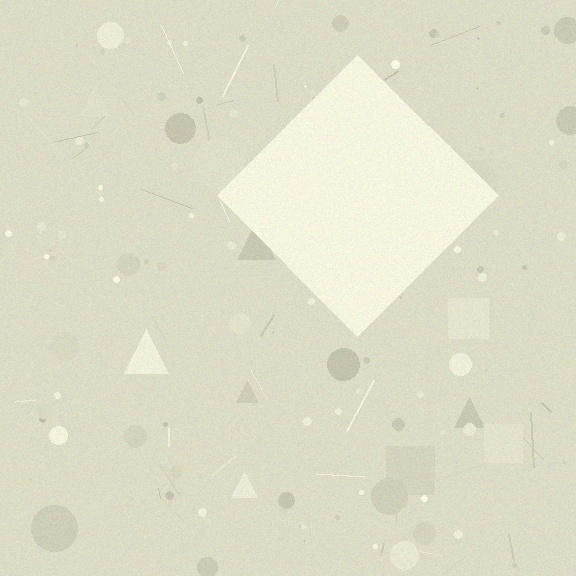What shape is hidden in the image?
A diamond is hidden in the image.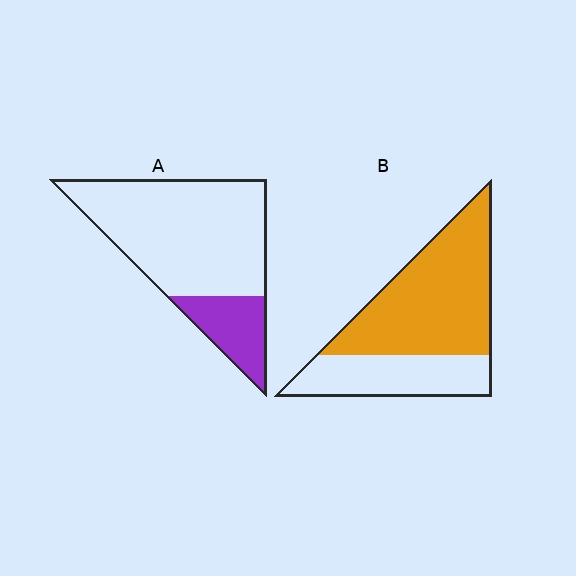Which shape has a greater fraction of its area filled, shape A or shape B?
Shape B.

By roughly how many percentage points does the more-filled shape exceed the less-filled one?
By roughly 45 percentage points (B over A).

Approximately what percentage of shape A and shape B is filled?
A is approximately 20% and B is approximately 65%.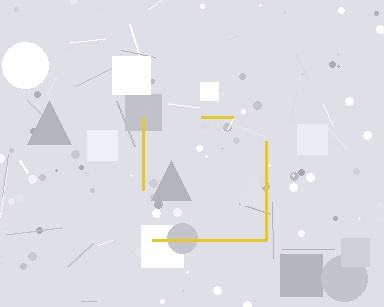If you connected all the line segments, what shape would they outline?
They would outline a square.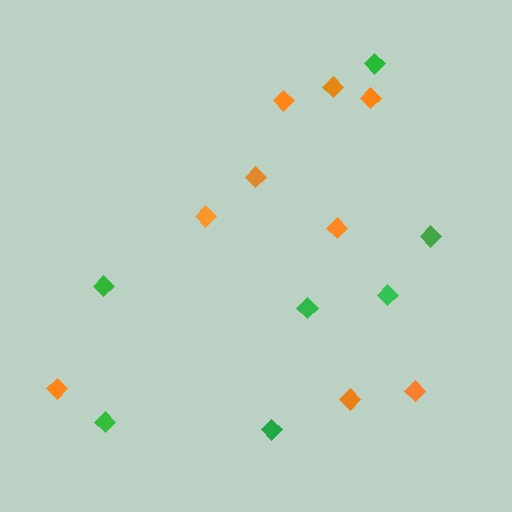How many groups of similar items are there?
There are 2 groups: one group of orange diamonds (9) and one group of green diamonds (7).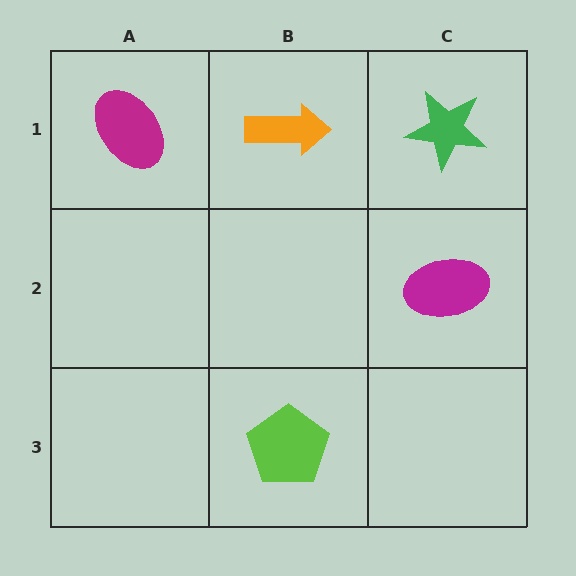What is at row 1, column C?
A green star.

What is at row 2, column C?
A magenta ellipse.